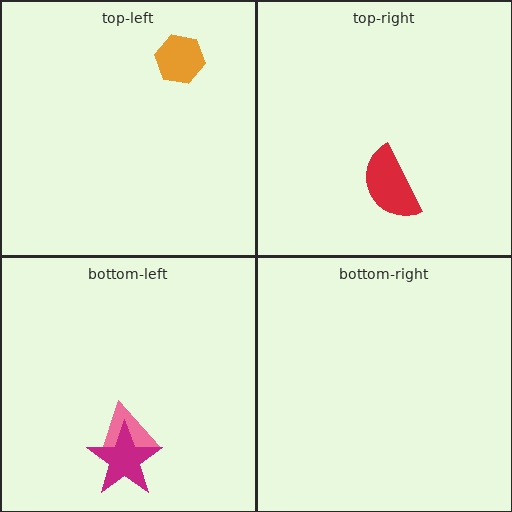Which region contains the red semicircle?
The top-right region.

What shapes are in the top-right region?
The red semicircle.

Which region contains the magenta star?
The bottom-left region.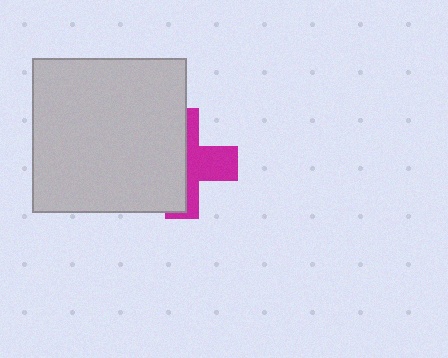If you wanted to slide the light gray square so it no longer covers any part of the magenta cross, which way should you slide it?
Slide it left — that is the most direct way to separate the two shapes.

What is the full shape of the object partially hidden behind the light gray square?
The partially hidden object is a magenta cross.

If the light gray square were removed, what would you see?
You would see the complete magenta cross.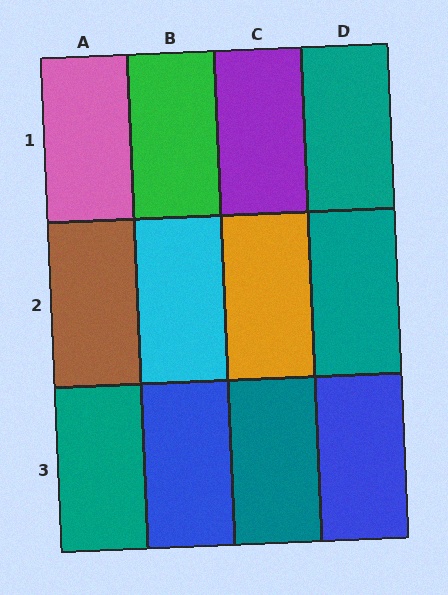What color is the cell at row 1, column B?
Green.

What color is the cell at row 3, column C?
Teal.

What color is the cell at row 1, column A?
Pink.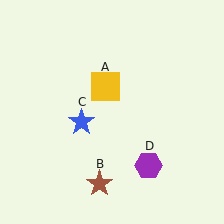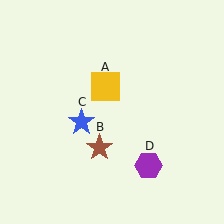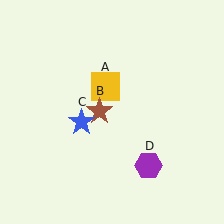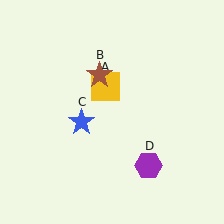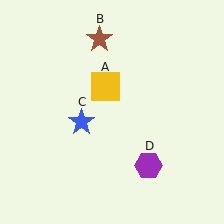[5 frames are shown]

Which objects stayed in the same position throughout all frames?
Yellow square (object A) and blue star (object C) and purple hexagon (object D) remained stationary.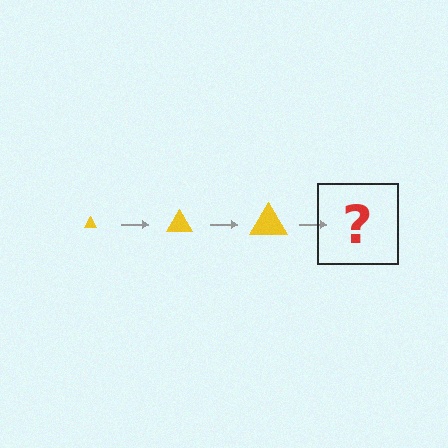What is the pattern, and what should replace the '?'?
The pattern is that the triangle gets progressively larger each step. The '?' should be a yellow triangle, larger than the previous one.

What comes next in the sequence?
The next element should be a yellow triangle, larger than the previous one.